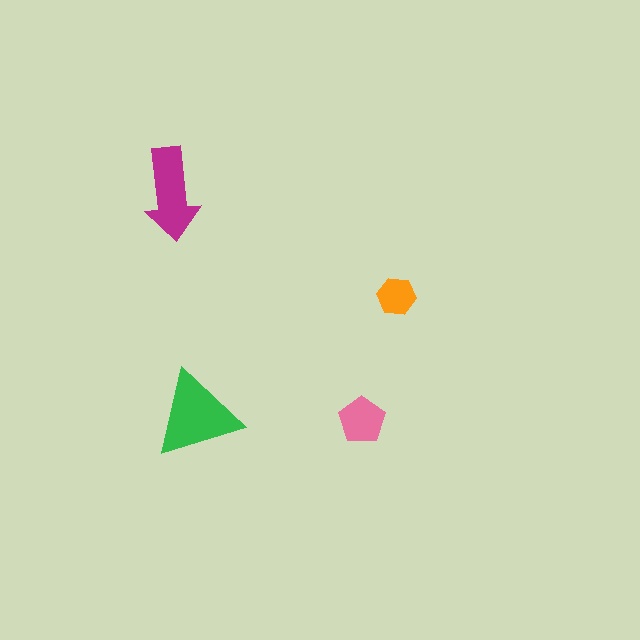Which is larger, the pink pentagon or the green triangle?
The green triangle.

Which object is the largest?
The green triangle.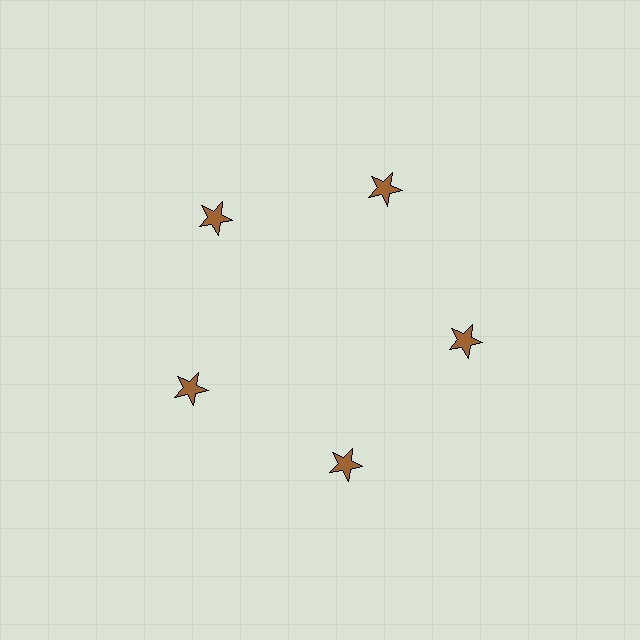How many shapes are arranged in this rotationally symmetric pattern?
There are 5 shapes, arranged in 5 groups of 1.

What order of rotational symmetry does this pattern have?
This pattern has 5-fold rotational symmetry.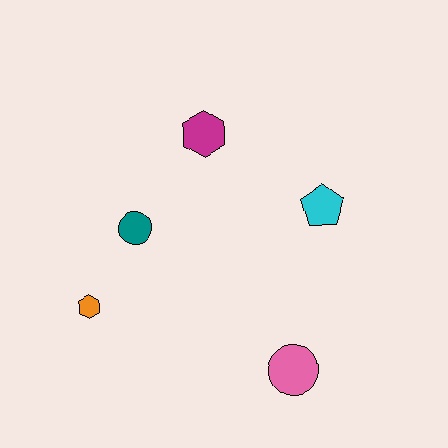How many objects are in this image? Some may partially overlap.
There are 5 objects.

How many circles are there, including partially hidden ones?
There are 2 circles.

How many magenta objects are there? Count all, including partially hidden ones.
There is 1 magenta object.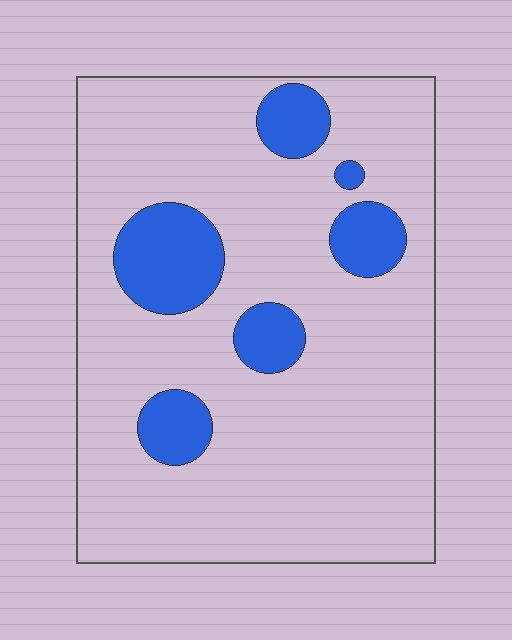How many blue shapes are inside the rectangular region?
6.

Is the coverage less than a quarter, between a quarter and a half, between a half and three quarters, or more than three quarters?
Less than a quarter.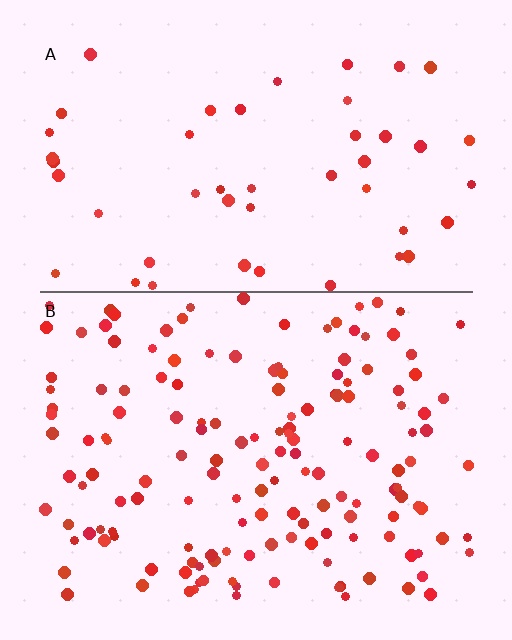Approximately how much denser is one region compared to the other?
Approximately 3.2× — region B over region A.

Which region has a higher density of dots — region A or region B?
B (the bottom).